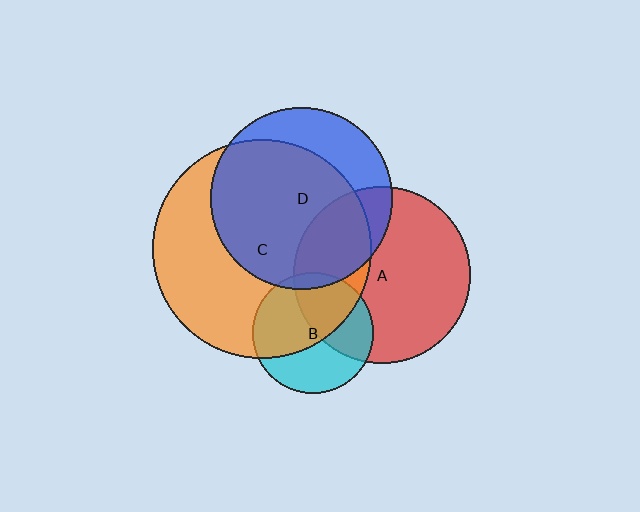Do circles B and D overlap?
Yes.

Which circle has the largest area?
Circle C (orange).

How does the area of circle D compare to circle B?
Approximately 2.3 times.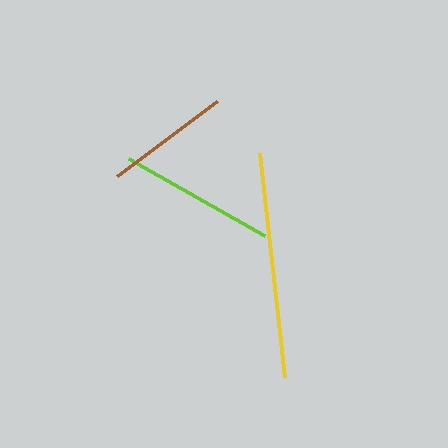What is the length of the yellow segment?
The yellow segment is approximately 226 pixels long.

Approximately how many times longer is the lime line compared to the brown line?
The lime line is approximately 1.3 times the length of the brown line.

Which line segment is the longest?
The yellow line is the longest at approximately 226 pixels.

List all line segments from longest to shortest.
From longest to shortest: yellow, lime, brown.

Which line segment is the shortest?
The brown line is the shortest at approximately 125 pixels.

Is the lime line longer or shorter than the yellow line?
The yellow line is longer than the lime line.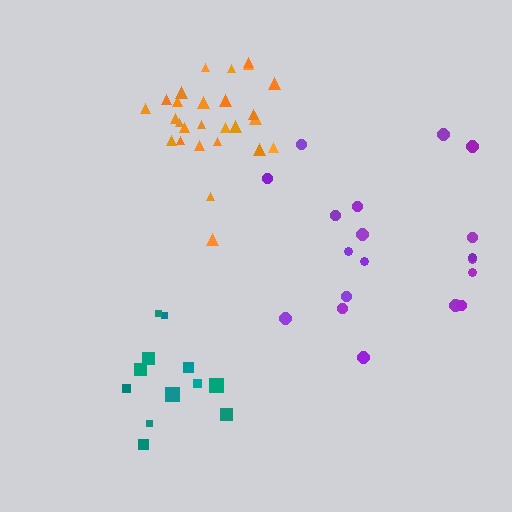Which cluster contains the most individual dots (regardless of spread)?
Orange (27).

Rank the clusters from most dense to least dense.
orange, teal, purple.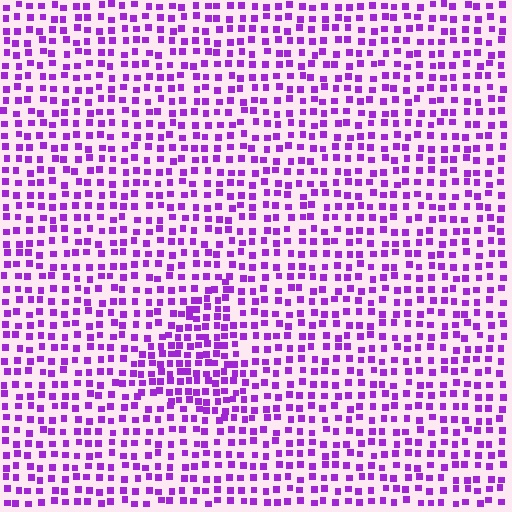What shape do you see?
I see a triangle.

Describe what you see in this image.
The image contains small purple elements arranged at two different densities. A triangle-shaped region is visible where the elements are more densely packed than the surrounding area.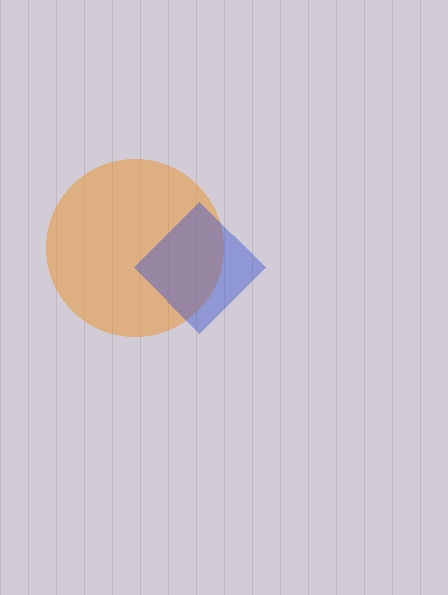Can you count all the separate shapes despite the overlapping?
Yes, there are 2 separate shapes.